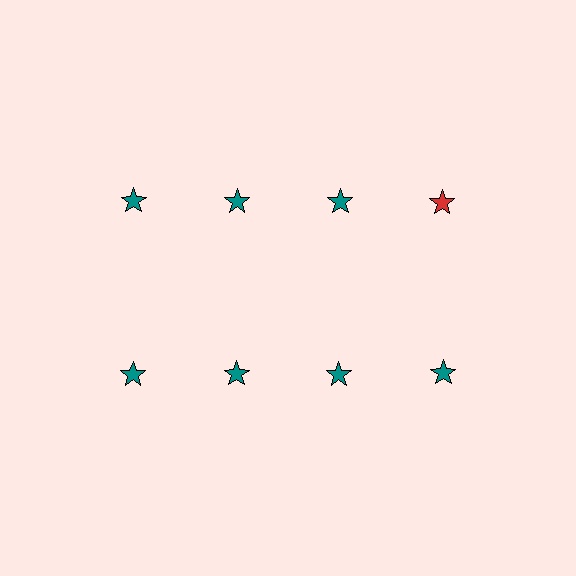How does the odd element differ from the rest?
It has a different color: red instead of teal.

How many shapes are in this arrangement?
There are 8 shapes arranged in a grid pattern.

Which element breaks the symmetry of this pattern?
The red star in the top row, second from right column breaks the symmetry. All other shapes are teal stars.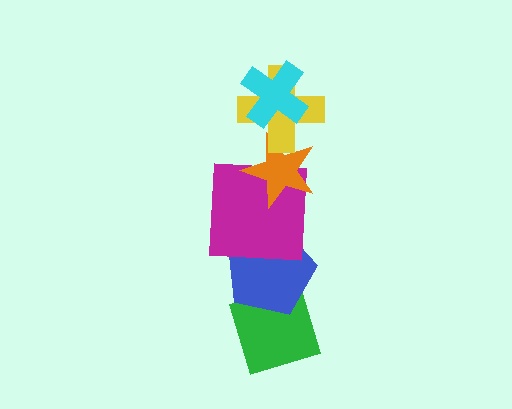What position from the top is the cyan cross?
The cyan cross is 1st from the top.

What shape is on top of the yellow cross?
The cyan cross is on top of the yellow cross.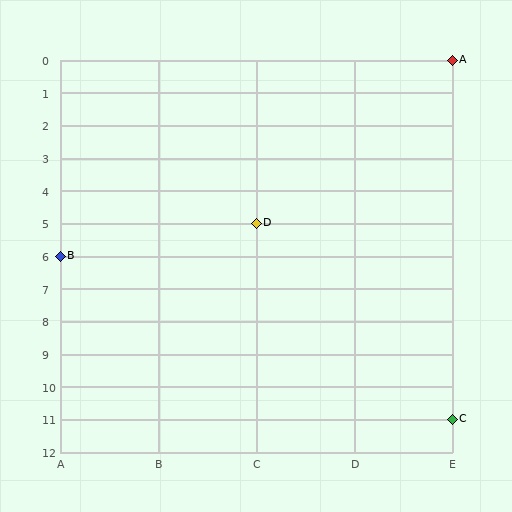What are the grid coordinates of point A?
Point A is at grid coordinates (E, 0).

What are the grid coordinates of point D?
Point D is at grid coordinates (C, 5).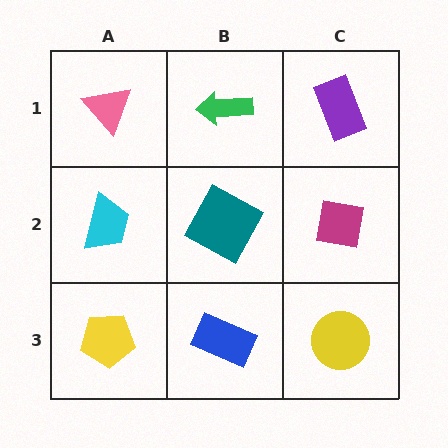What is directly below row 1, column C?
A magenta square.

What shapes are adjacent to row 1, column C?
A magenta square (row 2, column C), a green arrow (row 1, column B).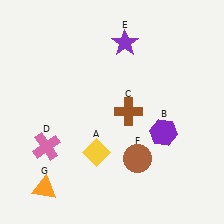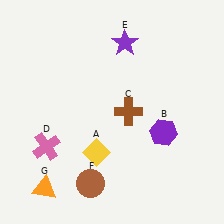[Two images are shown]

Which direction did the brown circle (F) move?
The brown circle (F) moved left.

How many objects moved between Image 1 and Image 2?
1 object moved between the two images.